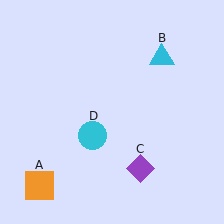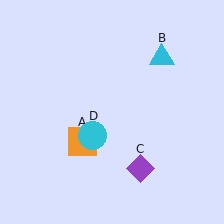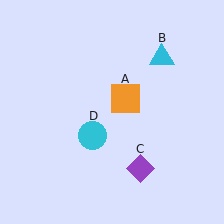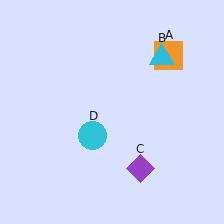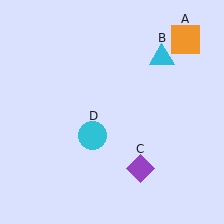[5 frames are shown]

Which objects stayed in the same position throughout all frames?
Cyan triangle (object B) and purple diamond (object C) and cyan circle (object D) remained stationary.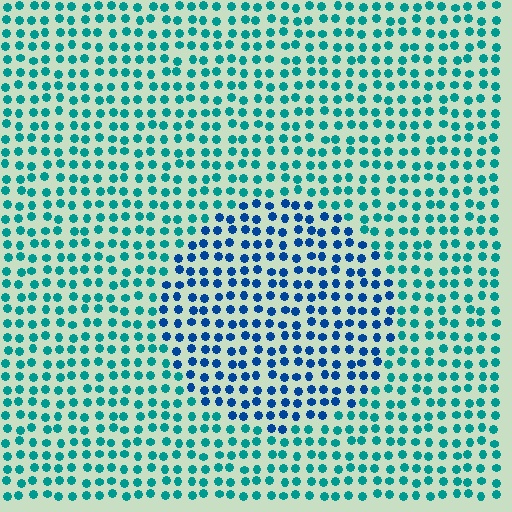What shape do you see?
I see a circle.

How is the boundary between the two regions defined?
The boundary is defined purely by a slight shift in hue (about 38 degrees). Spacing, size, and orientation are identical on both sides.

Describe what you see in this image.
The image is filled with small teal elements in a uniform arrangement. A circle-shaped region is visible where the elements are tinted to a slightly different hue, forming a subtle color boundary.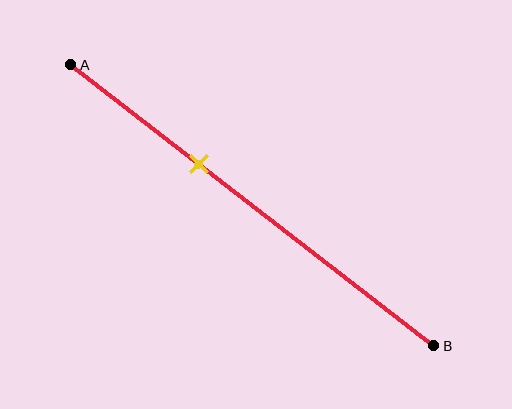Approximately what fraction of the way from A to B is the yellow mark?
The yellow mark is approximately 35% of the way from A to B.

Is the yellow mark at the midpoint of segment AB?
No, the mark is at about 35% from A, not at the 50% midpoint.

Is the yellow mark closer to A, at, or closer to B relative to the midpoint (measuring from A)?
The yellow mark is closer to point A than the midpoint of segment AB.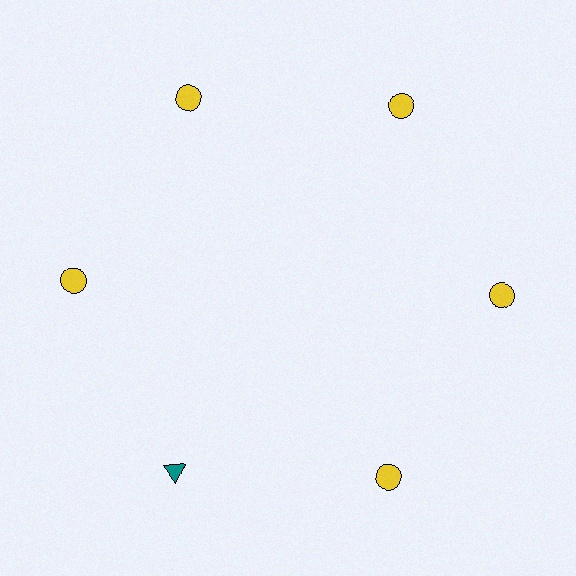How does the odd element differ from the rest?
It differs in both color (teal instead of yellow) and shape (triangle instead of circle).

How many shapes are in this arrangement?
There are 6 shapes arranged in a ring pattern.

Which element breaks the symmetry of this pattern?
The teal triangle at roughly the 7 o'clock position breaks the symmetry. All other shapes are yellow circles.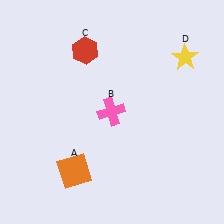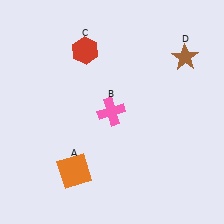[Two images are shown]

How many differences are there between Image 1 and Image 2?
There is 1 difference between the two images.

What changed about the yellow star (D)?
In Image 1, D is yellow. In Image 2, it changed to brown.